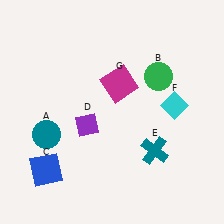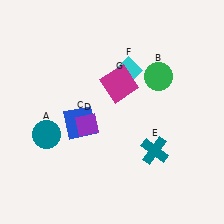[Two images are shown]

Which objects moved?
The objects that moved are: the blue square (C), the cyan diamond (F).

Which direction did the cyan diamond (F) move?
The cyan diamond (F) moved left.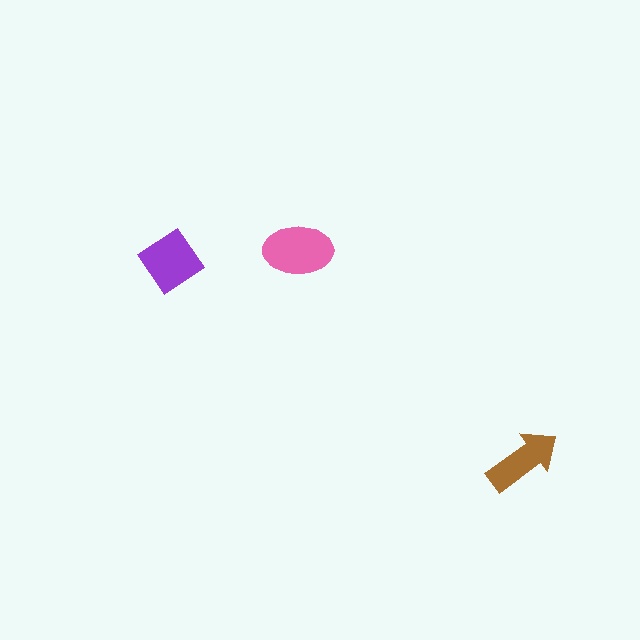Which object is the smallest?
The brown arrow.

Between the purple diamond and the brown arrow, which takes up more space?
The purple diamond.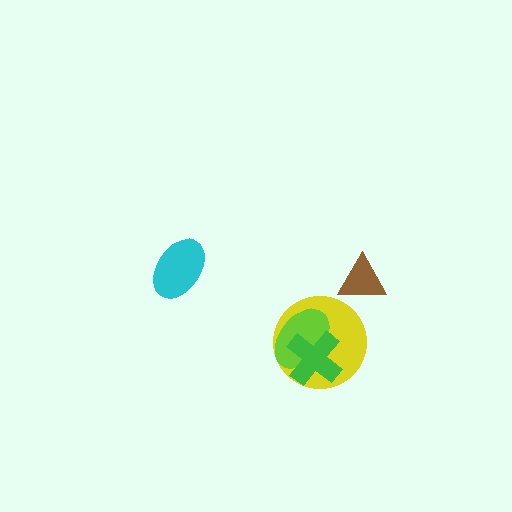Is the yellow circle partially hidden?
Yes, it is partially covered by another shape.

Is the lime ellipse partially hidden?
Yes, it is partially covered by another shape.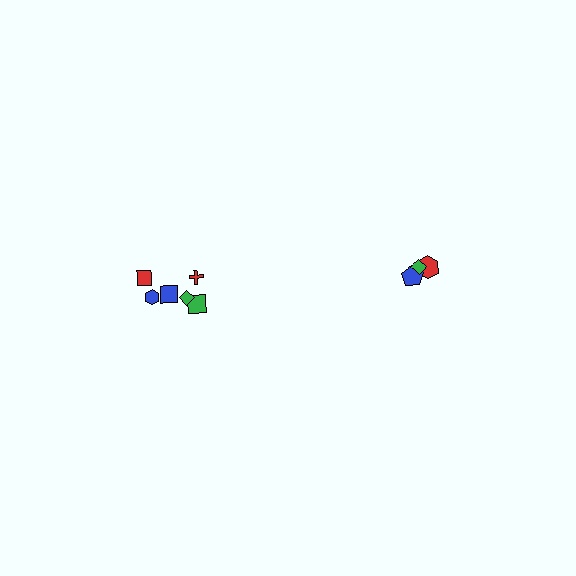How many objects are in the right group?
There are 3 objects.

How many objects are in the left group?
There are 6 objects.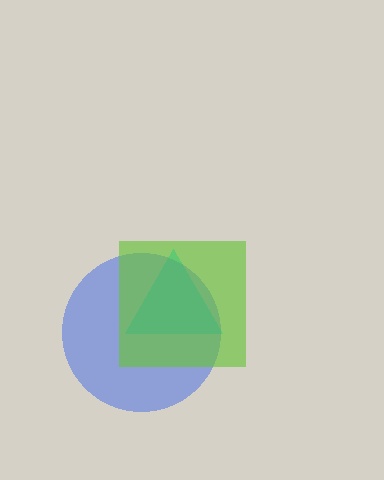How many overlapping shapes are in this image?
There are 3 overlapping shapes in the image.